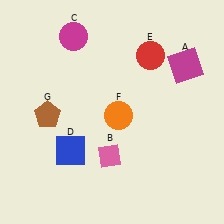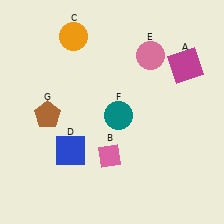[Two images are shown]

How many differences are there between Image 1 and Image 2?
There are 3 differences between the two images.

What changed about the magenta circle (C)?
In Image 1, C is magenta. In Image 2, it changed to orange.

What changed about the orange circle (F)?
In Image 1, F is orange. In Image 2, it changed to teal.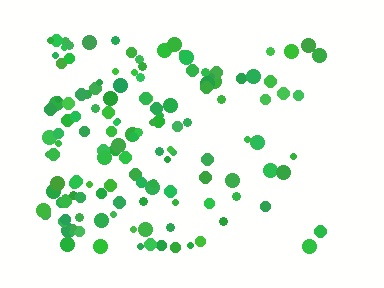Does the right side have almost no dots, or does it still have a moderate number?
Still a moderate number, just noticeably fewer than the left.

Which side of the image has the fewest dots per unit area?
The right.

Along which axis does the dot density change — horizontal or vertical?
Horizontal.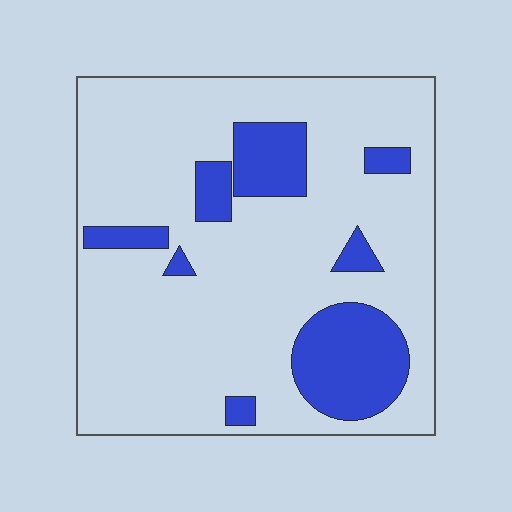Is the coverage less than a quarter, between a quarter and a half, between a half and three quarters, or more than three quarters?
Less than a quarter.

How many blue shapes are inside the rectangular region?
8.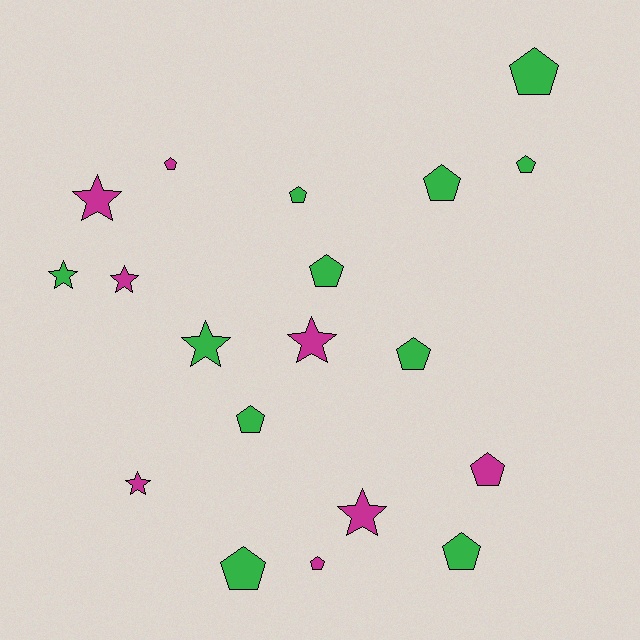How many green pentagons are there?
There are 9 green pentagons.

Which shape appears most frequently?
Pentagon, with 12 objects.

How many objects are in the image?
There are 19 objects.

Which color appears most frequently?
Green, with 11 objects.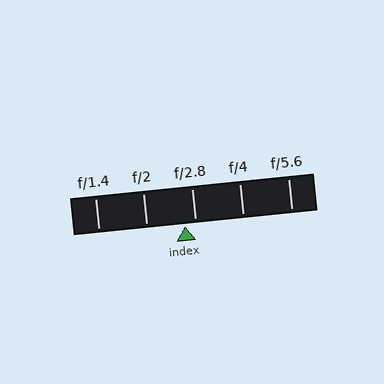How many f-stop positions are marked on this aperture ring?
There are 5 f-stop positions marked.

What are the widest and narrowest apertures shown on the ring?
The widest aperture shown is f/1.4 and the narrowest is f/5.6.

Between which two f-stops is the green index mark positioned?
The index mark is between f/2 and f/2.8.